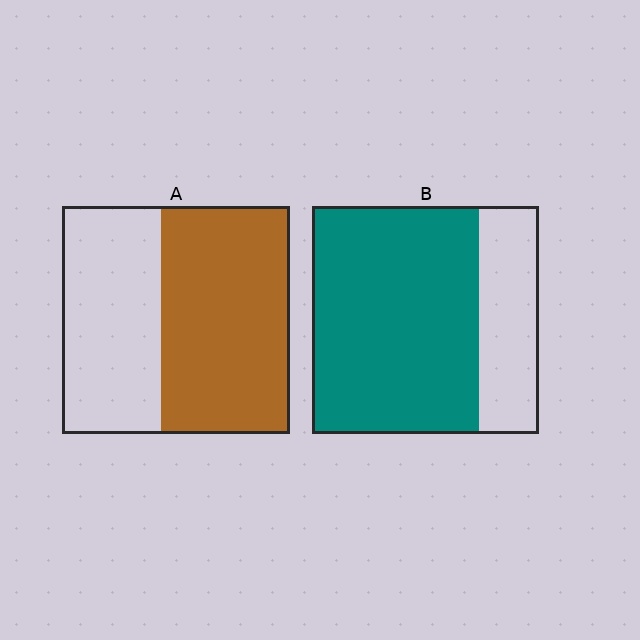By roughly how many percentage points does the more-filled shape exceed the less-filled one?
By roughly 15 percentage points (B over A).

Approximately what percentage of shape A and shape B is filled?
A is approximately 55% and B is approximately 75%.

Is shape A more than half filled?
Yes.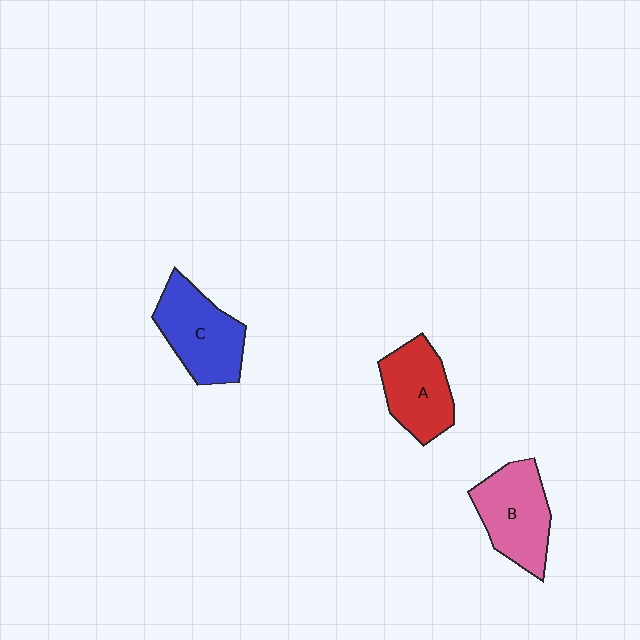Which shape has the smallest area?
Shape A (red).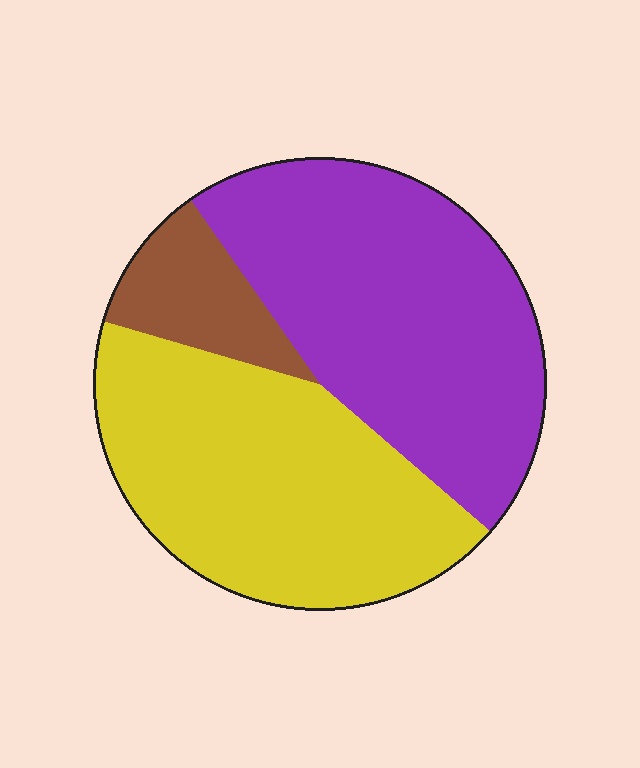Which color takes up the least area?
Brown, at roughly 10%.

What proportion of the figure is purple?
Purple takes up between a third and a half of the figure.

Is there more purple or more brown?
Purple.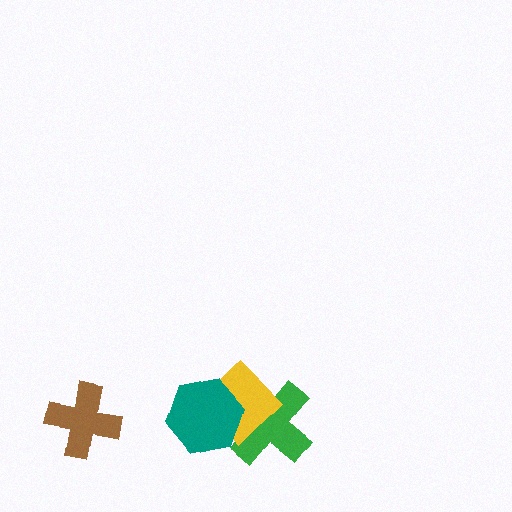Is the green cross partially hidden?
Yes, it is partially covered by another shape.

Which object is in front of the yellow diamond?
The teal hexagon is in front of the yellow diamond.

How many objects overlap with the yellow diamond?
2 objects overlap with the yellow diamond.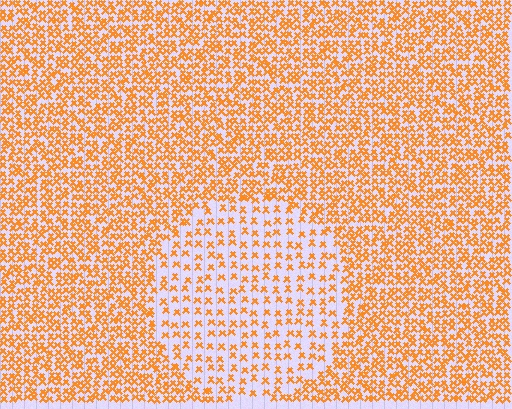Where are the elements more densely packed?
The elements are more densely packed outside the circle boundary.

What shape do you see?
I see a circle.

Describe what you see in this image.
The image contains small orange elements arranged at two different densities. A circle-shaped region is visible where the elements are less densely packed than the surrounding area.